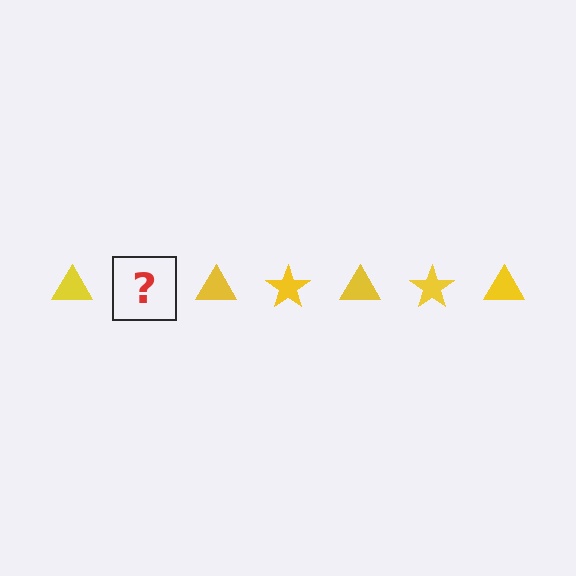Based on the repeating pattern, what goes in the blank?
The blank should be a yellow star.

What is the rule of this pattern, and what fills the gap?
The rule is that the pattern cycles through triangle, star shapes in yellow. The gap should be filled with a yellow star.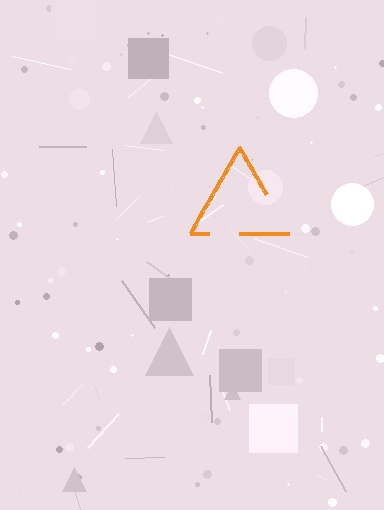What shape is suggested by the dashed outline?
The dashed outline suggests a triangle.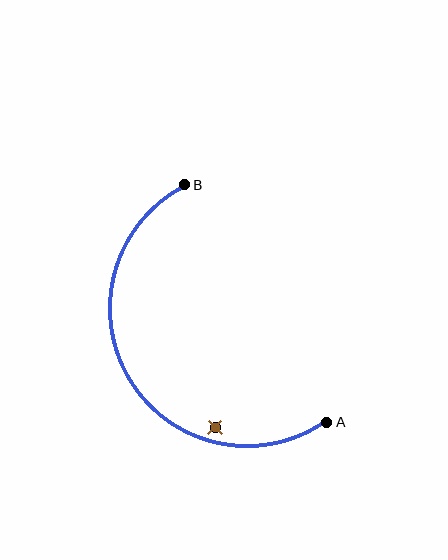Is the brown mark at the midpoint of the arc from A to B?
No — the brown mark does not lie on the arc at all. It sits slightly inside the curve.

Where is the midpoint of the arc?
The arc midpoint is the point on the curve farthest from the straight line joining A and B. It sits to the left of that line.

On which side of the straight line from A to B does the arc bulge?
The arc bulges to the left of the straight line connecting A and B.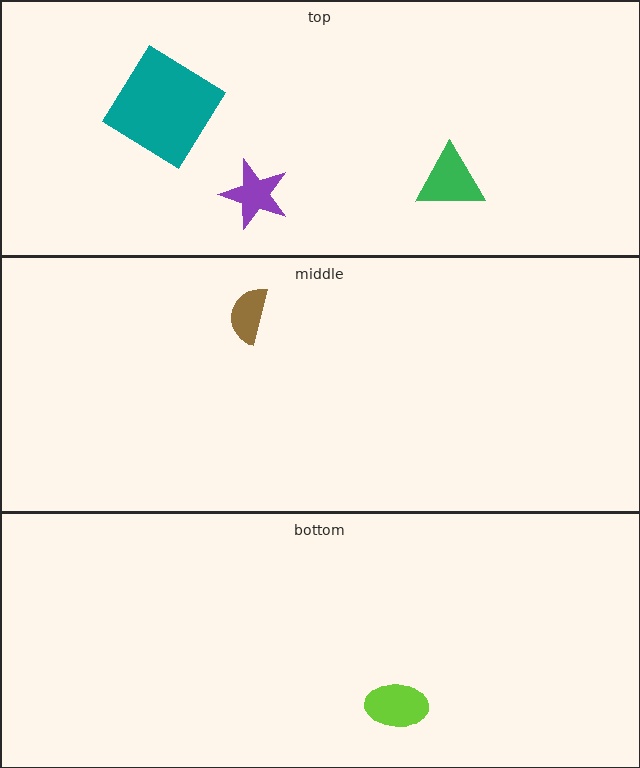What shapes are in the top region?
The teal diamond, the green triangle, the purple star.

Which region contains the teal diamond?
The top region.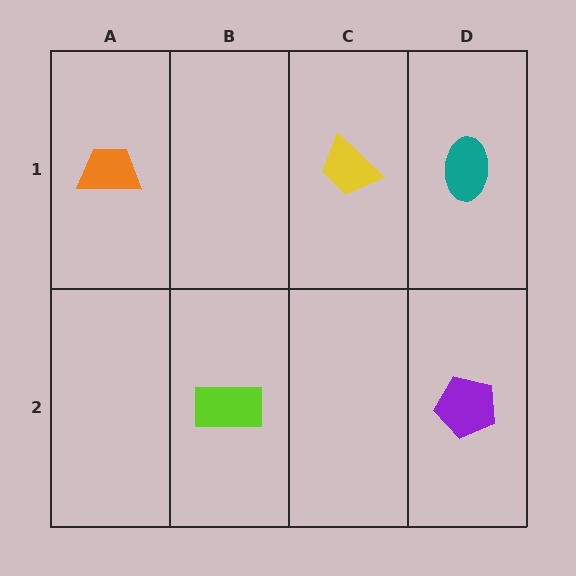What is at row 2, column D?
A purple pentagon.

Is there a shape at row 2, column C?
No, that cell is empty.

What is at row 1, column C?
A yellow trapezoid.